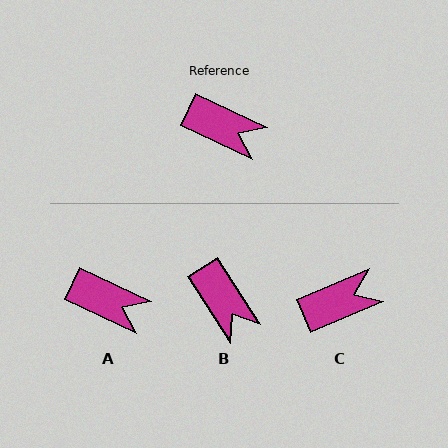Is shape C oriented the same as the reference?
No, it is off by about 49 degrees.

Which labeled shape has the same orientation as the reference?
A.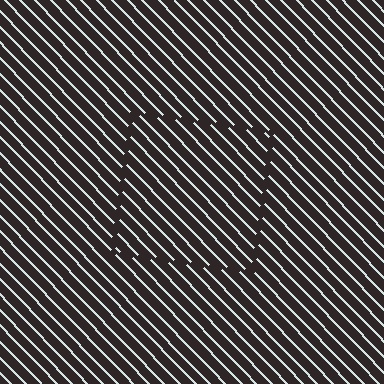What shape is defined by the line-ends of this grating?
An illusory square. The interior of the shape contains the same grating, shifted by half a period — the contour is defined by the phase discontinuity where line-ends from the inner and outer gratings abut.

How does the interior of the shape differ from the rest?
The interior of the shape contains the same grating, shifted by half a period — the contour is defined by the phase discontinuity where line-ends from the inner and outer gratings abut.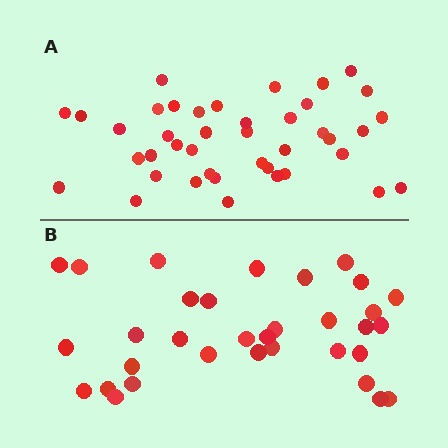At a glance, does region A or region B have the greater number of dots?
Region A (the top region) has more dots.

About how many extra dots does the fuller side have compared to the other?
Region A has roughly 8 or so more dots than region B.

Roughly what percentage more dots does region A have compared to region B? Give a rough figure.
About 25% more.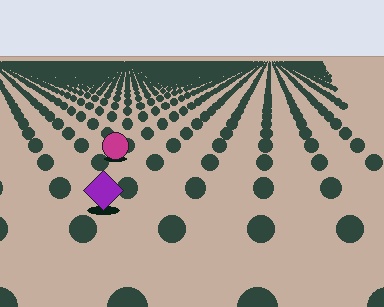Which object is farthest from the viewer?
The magenta circle is farthest from the viewer. It appears smaller and the ground texture around it is denser.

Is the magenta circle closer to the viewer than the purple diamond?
No. The purple diamond is closer — you can tell from the texture gradient: the ground texture is coarser near it.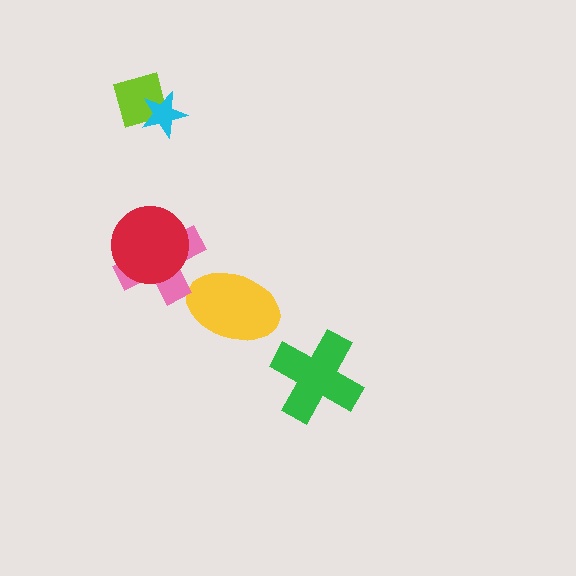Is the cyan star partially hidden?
No, no other shape covers it.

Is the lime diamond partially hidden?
Yes, it is partially covered by another shape.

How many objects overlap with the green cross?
0 objects overlap with the green cross.